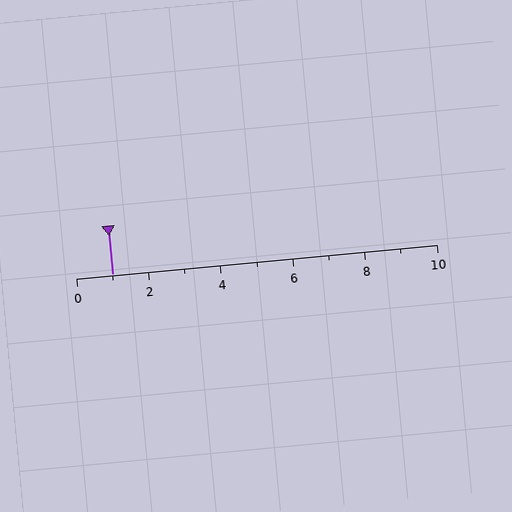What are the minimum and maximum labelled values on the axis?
The axis runs from 0 to 10.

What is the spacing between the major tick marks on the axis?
The major ticks are spaced 2 apart.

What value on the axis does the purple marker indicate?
The marker indicates approximately 1.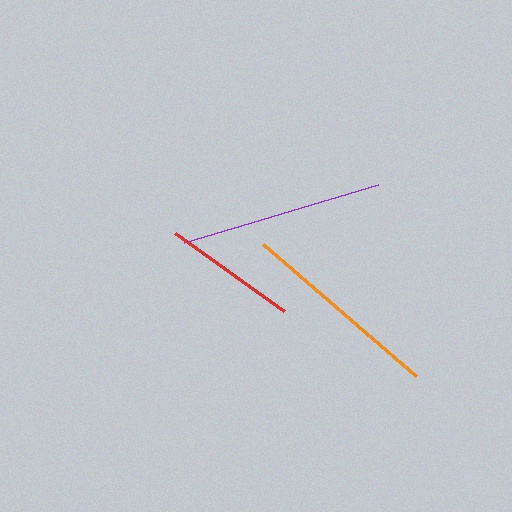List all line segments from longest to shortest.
From longest to shortest: orange, purple, red.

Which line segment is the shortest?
The red line is the shortest at approximately 134 pixels.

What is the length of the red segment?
The red segment is approximately 134 pixels long.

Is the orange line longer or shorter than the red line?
The orange line is longer than the red line.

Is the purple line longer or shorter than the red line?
The purple line is longer than the red line.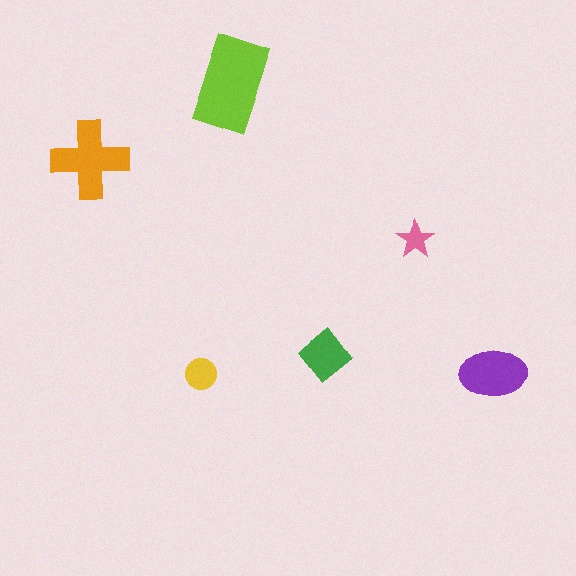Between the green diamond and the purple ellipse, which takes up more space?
The purple ellipse.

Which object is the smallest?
The pink star.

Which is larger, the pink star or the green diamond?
The green diamond.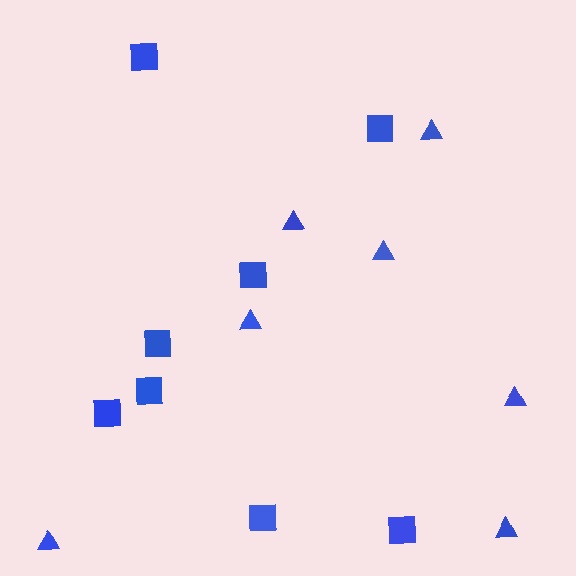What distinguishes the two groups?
There are 2 groups: one group of triangles (7) and one group of squares (8).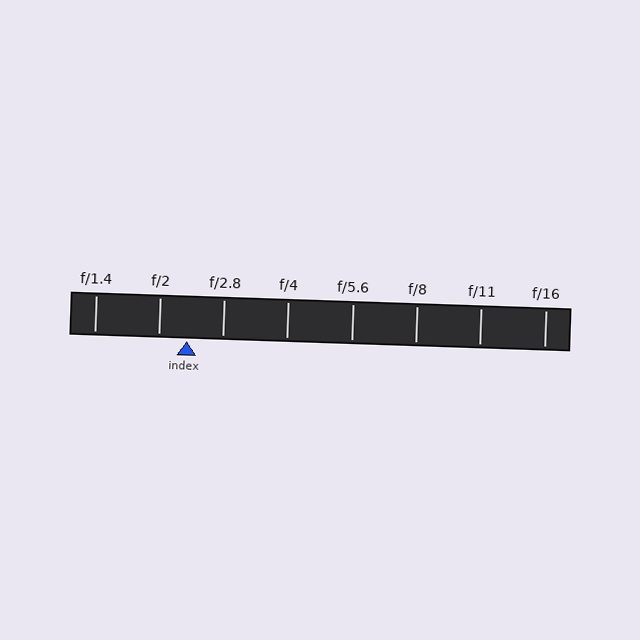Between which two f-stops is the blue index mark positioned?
The index mark is between f/2 and f/2.8.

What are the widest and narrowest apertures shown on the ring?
The widest aperture shown is f/1.4 and the narrowest is f/16.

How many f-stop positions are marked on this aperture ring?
There are 8 f-stop positions marked.